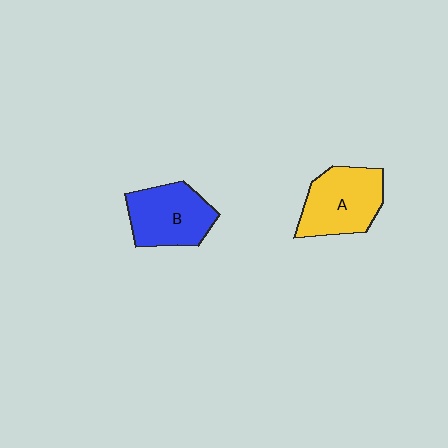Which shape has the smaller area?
Shape B (blue).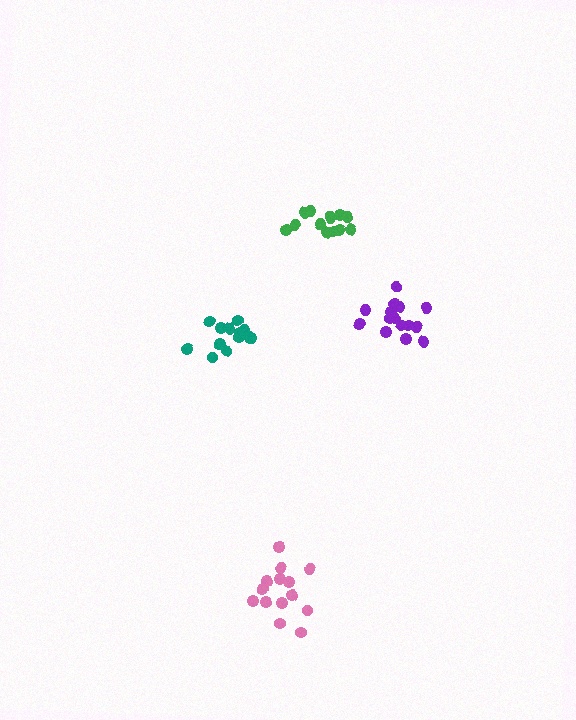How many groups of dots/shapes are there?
There are 4 groups.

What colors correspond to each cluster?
The clusters are colored: pink, green, teal, purple.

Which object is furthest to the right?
The purple cluster is rightmost.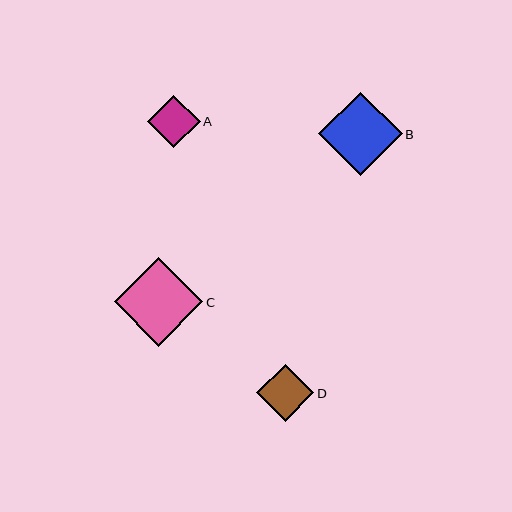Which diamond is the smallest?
Diamond A is the smallest with a size of approximately 53 pixels.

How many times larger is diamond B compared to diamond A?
Diamond B is approximately 1.6 times the size of diamond A.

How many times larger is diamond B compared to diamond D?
Diamond B is approximately 1.5 times the size of diamond D.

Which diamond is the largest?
Diamond C is the largest with a size of approximately 88 pixels.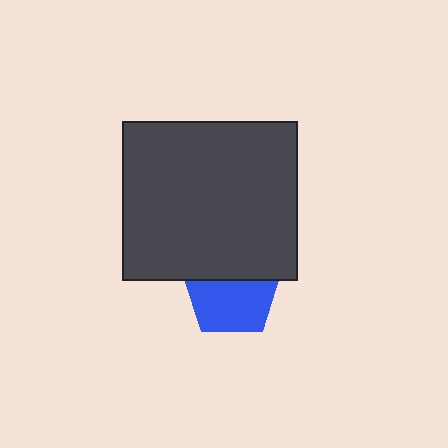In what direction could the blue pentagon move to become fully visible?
The blue pentagon could move down. That would shift it out from behind the dark gray rectangle entirely.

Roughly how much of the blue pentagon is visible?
About half of it is visible (roughly 61%).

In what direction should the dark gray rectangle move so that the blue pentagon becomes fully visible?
The dark gray rectangle should move up. That is the shortest direction to clear the overlap and leave the blue pentagon fully visible.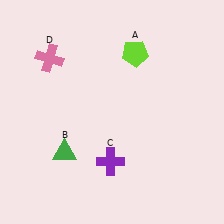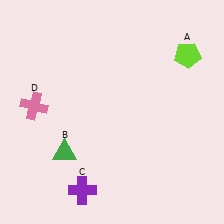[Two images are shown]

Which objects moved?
The objects that moved are: the lime pentagon (A), the purple cross (C), the pink cross (D).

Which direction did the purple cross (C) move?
The purple cross (C) moved down.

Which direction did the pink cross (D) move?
The pink cross (D) moved down.